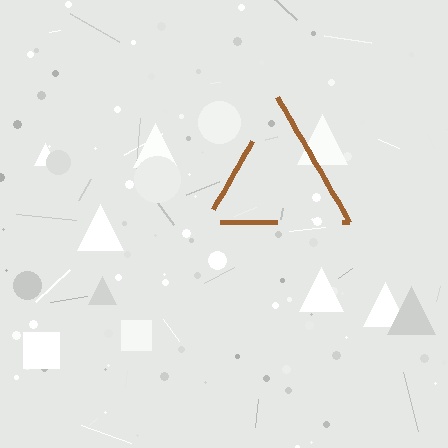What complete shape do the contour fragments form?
The contour fragments form a triangle.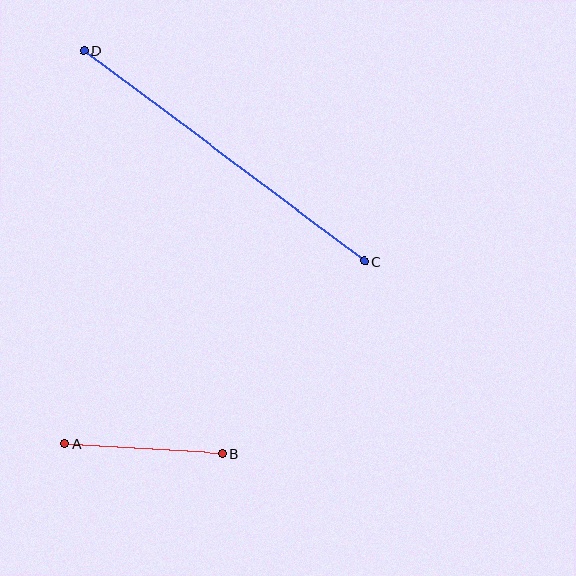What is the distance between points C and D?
The distance is approximately 351 pixels.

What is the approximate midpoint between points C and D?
The midpoint is at approximately (224, 156) pixels.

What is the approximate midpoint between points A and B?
The midpoint is at approximately (144, 448) pixels.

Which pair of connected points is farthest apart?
Points C and D are farthest apart.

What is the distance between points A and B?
The distance is approximately 158 pixels.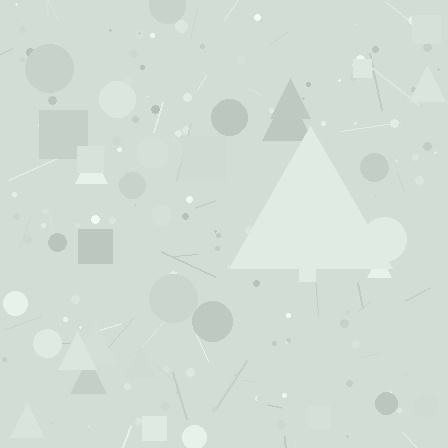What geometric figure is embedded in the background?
A triangle is embedded in the background.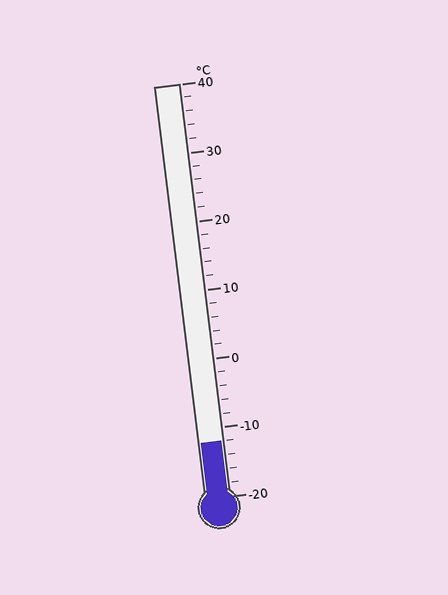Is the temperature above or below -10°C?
The temperature is below -10°C.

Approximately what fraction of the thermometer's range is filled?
The thermometer is filled to approximately 15% of its range.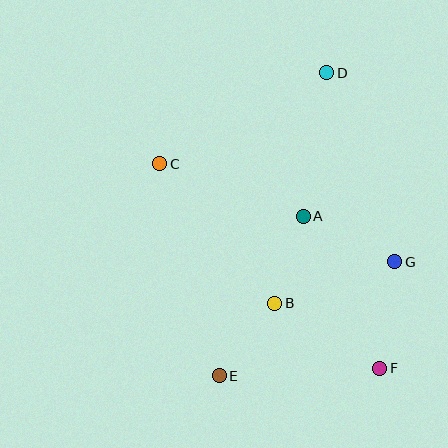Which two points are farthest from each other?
Points D and E are farthest from each other.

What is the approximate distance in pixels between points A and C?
The distance between A and C is approximately 153 pixels.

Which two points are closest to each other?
Points B and E are closest to each other.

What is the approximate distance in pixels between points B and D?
The distance between B and D is approximately 237 pixels.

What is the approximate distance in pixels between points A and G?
The distance between A and G is approximately 102 pixels.